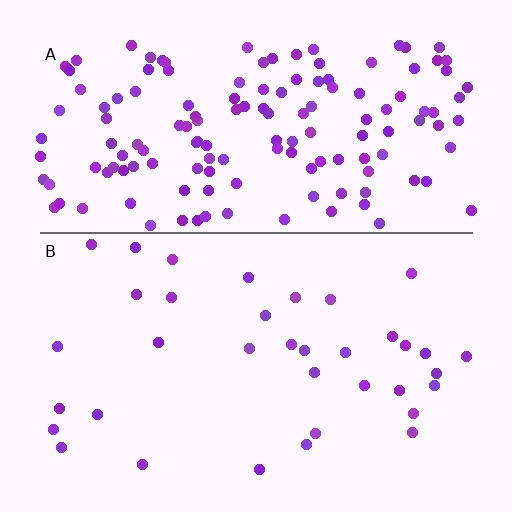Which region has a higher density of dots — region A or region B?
A (the top).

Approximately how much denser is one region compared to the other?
Approximately 4.2× — region A over region B.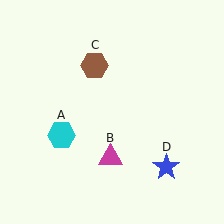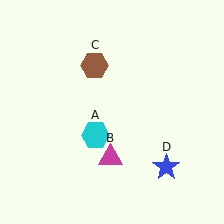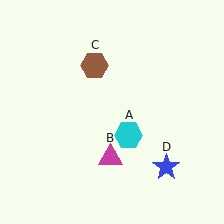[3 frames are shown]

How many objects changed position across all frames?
1 object changed position: cyan hexagon (object A).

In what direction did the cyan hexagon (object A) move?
The cyan hexagon (object A) moved right.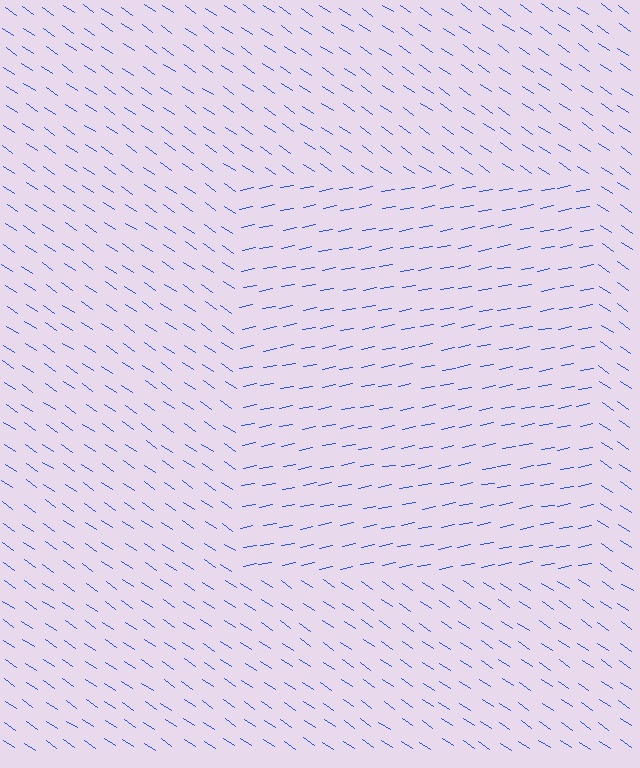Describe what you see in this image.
The image is filled with small blue line segments. A rectangle region in the image has lines oriented differently from the surrounding lines, creating a visible texture boundary.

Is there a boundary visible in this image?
Yes, there is a texture boundary formed by a change in line orientation.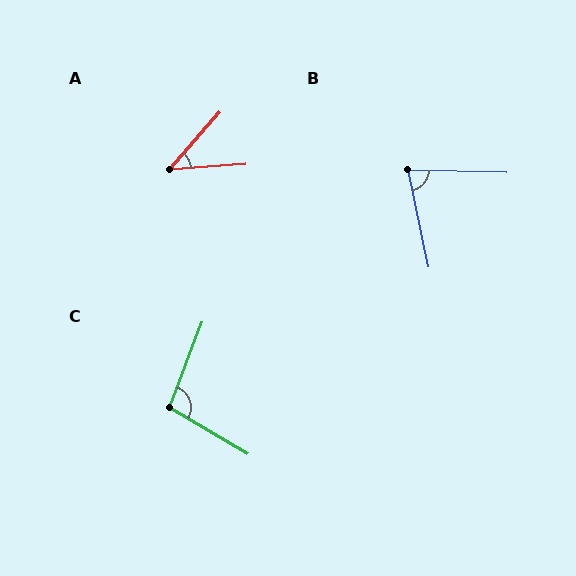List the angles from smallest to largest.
A (44°), B (77°), C (99°).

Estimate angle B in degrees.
Approximately 77 degrees.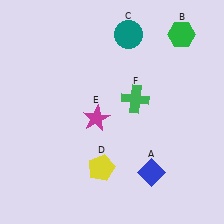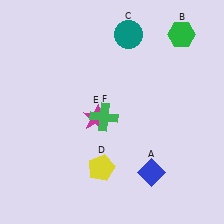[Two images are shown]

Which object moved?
The green cross (F) moved left.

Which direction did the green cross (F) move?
The green cross (F) moved left.